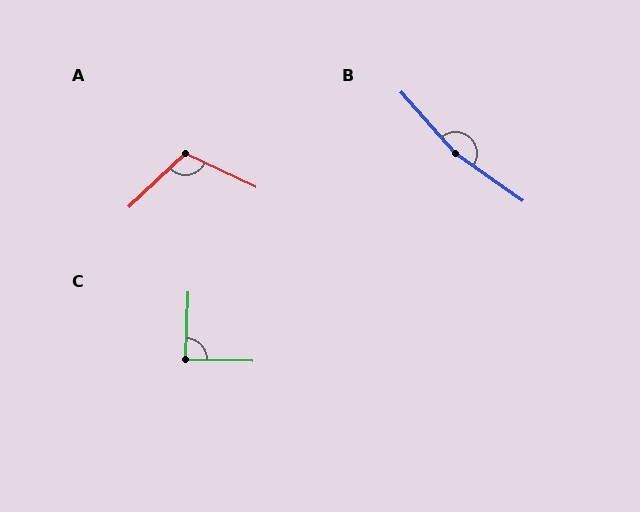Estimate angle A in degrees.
Approximately 111 degrees.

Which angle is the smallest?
C, at approximately 89 degrees.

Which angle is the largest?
B, at approximately 167 degrees.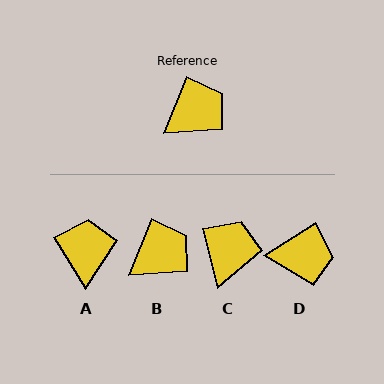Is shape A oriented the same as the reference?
No, it is off by about 53 degrees.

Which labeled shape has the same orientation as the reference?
B.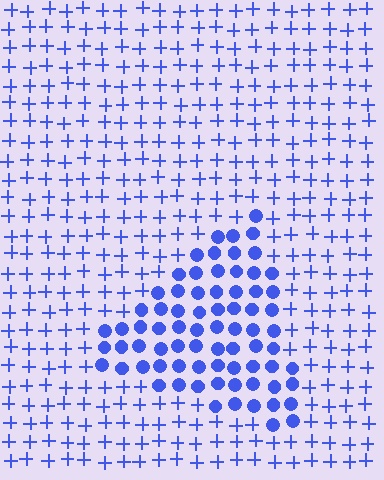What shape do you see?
I see a triangle.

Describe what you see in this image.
The image is filled with small blue elements arranged in a uniform grid. A triangle-shaped region contains circles, while the surrounding area contains plus signs. The boundary is defined purely by the change in element shape.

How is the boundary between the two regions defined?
The boundary is defined by a change in element shape: circles inside vs. plus signs outside. All elements share the same color and spacing.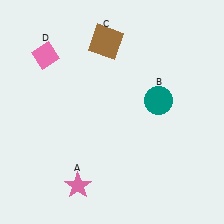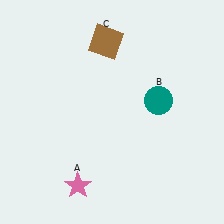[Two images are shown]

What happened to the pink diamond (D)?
The pink diamond (D) was removed in Image 2. It was in the top-left area of Image 1.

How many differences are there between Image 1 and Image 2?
There is 1 difference between the two images.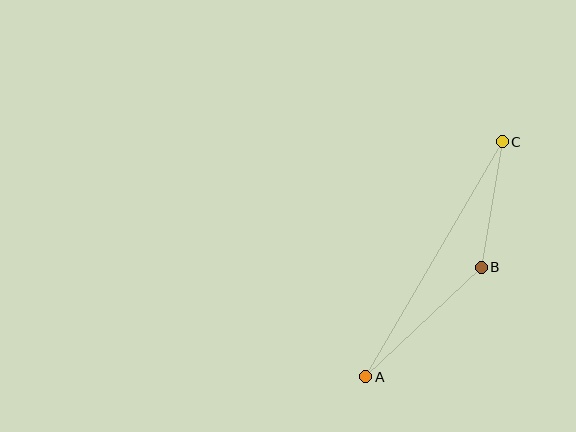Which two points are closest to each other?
Points B and C are closest to each other.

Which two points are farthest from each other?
Points A and C are farthest from each other.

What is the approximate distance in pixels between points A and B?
The distance between A and B is approximately 159 pixels.